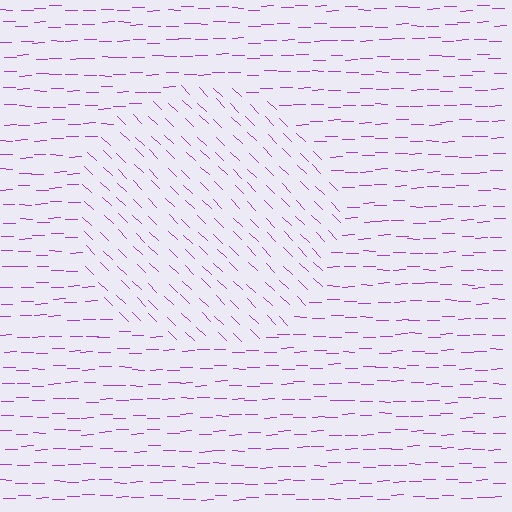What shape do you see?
I see a circle.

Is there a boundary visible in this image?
Yes, there is a texture boundary formed by a change in line orientation.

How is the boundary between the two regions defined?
The boundary is defined purely by a change in line orientation (approximately 45 degrees difference). All lines are the same color and thickness.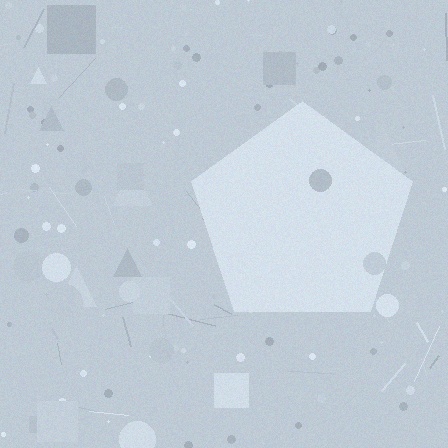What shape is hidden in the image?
A pentagon is hidden in the image.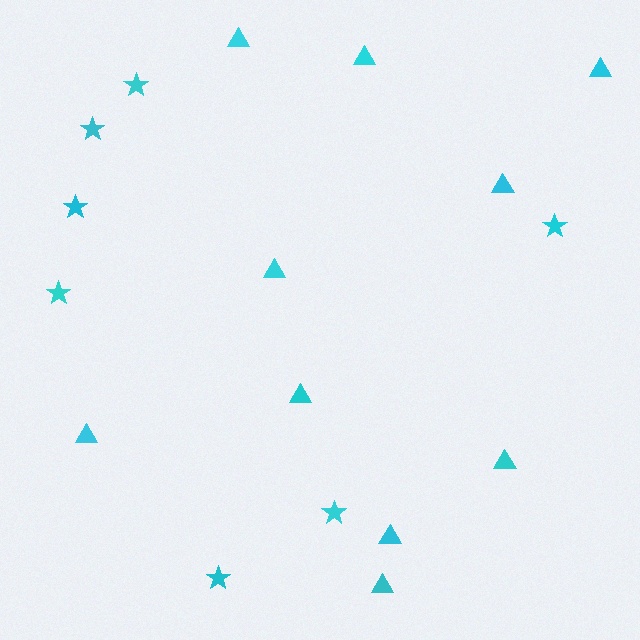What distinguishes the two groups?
There are 2 groups: one group of stars (7) and one group of triangles (10).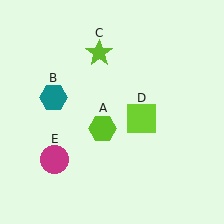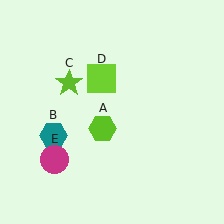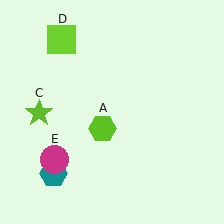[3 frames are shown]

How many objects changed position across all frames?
3 objects changed position: teal hexagon (object B), lime star (object C), lime square (object D).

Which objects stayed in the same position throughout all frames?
Lime hexagon (object A) and magenta circle (object E) remained stationary.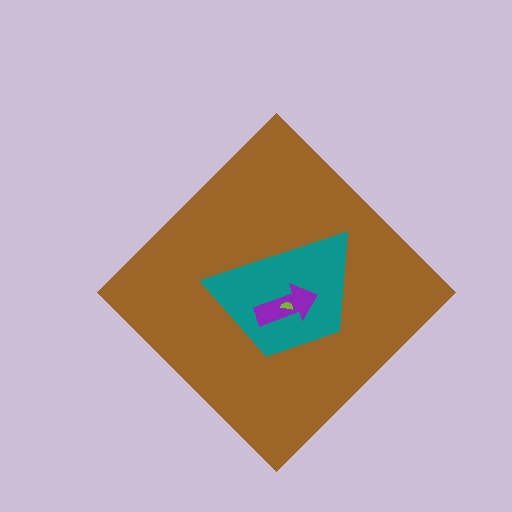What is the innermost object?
The lime semicircle.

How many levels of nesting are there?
4.